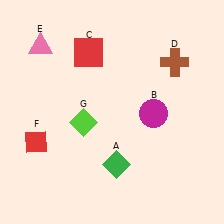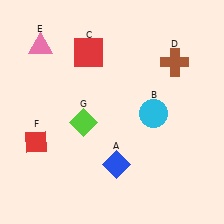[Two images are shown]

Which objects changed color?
A changed from green to blue. B changed from magenta to cyan.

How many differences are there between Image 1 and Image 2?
There are 2 differences between the two images.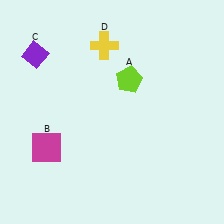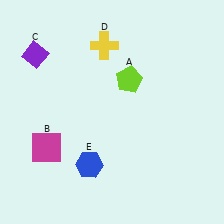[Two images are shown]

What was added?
A blue hexagon (E) was added in Image 2.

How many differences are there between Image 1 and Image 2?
There is 1 difference between the two images.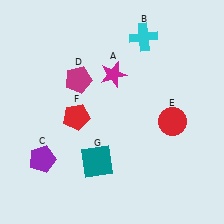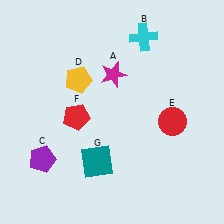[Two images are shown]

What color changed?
The pentagon (D) changed from magenta in Image 1 to yellow in Image 2.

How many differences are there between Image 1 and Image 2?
There is 1 difference between the two images.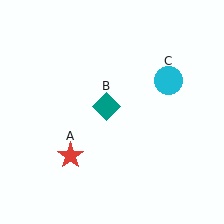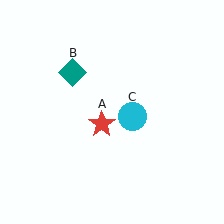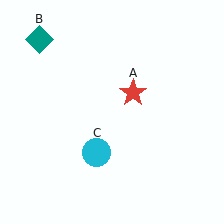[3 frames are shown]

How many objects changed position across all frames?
3 objects changed position: red star (object A), teal diamond (object B), cyan circle (object C).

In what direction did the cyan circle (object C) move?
The cyan circle (object C) moved down and to the left.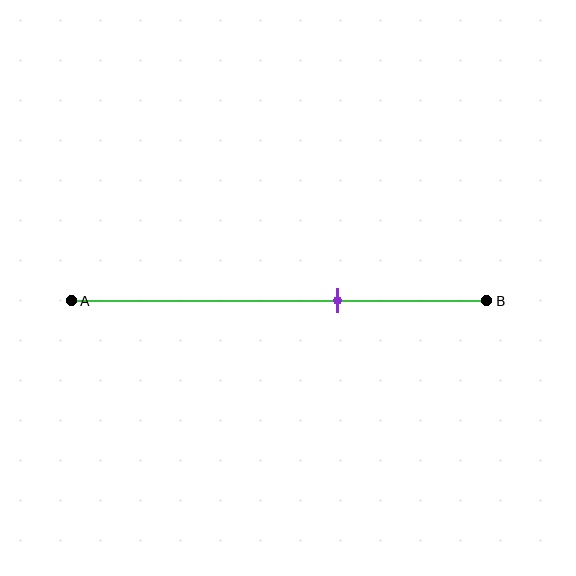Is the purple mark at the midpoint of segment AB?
No, the mark is at about 65% from A, not at the 50% midpoint.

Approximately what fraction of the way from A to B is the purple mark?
The purple mark is approximately 65% of the way from A to B.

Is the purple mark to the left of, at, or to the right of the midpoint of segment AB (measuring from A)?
The purple mark is to the right of the midpoint of segment AB.